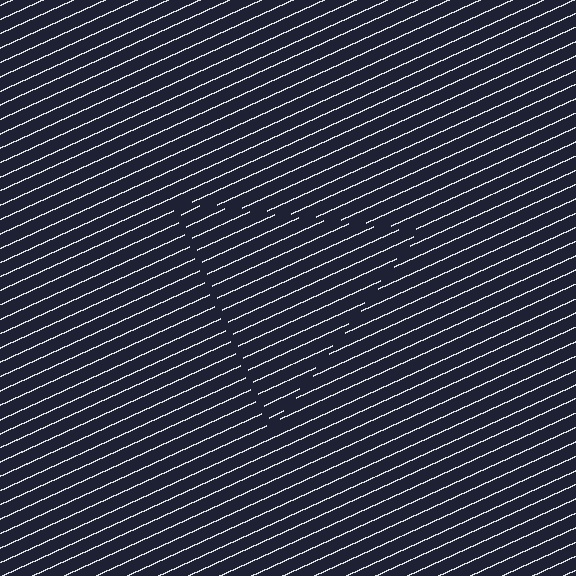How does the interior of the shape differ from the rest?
The interior of the shape contains the same grating, shifted by half a period — the contour is defined by the phase discontinuity where line-ends from the inner and outer gratings abut.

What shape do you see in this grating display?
An illusory triangle. The interior of the shape contains the same grating, shifted by half a period — the contour is defined by the phase discontinuity where line-ends from the inner and outer gratings abut.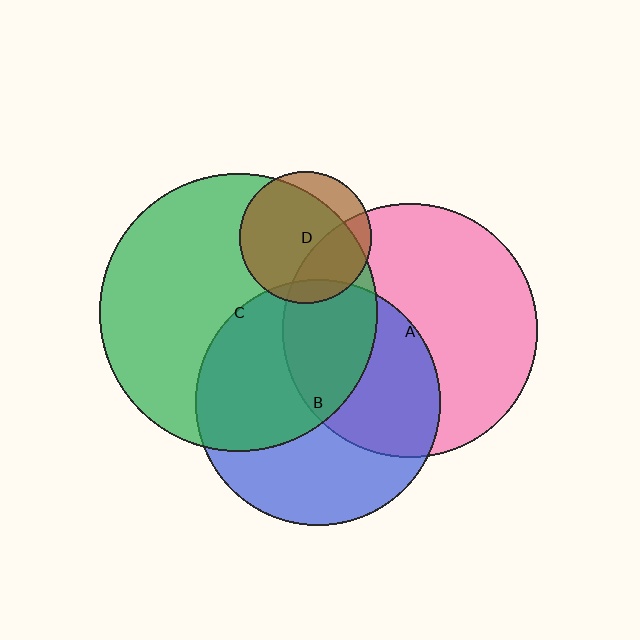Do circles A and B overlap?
Yes.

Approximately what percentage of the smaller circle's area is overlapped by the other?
Approximately 45%.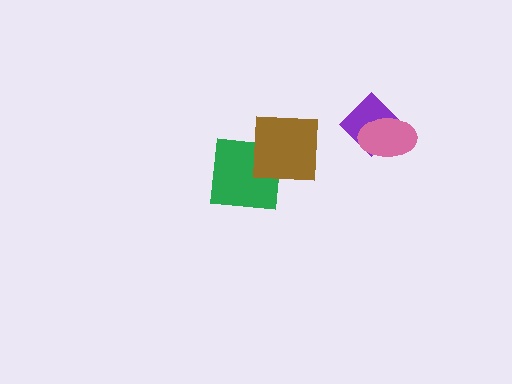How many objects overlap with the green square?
1 object overlaps with the green square.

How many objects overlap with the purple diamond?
1 object overlaps with the purple diamond.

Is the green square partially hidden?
Yes, it is partially covered by another shape.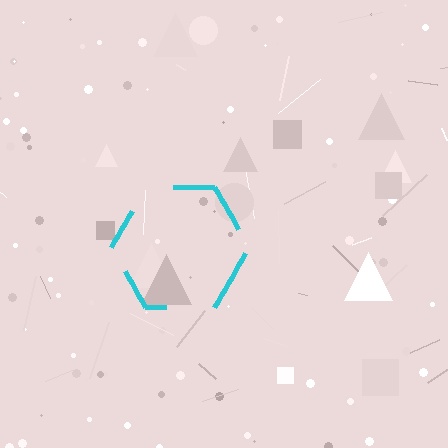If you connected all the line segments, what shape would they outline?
They would outline a hexagon.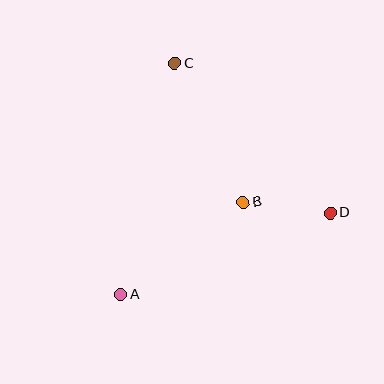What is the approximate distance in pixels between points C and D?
The distance between C and D is approximately 216 pixels.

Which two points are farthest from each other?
Points A and C are farthest from each other.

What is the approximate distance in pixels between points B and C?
The distance between B and C is approximately 155 pixels.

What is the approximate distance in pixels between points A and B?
The distance between A and B is approximately 154 pixels.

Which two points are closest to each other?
Points B and D are closest to each other.